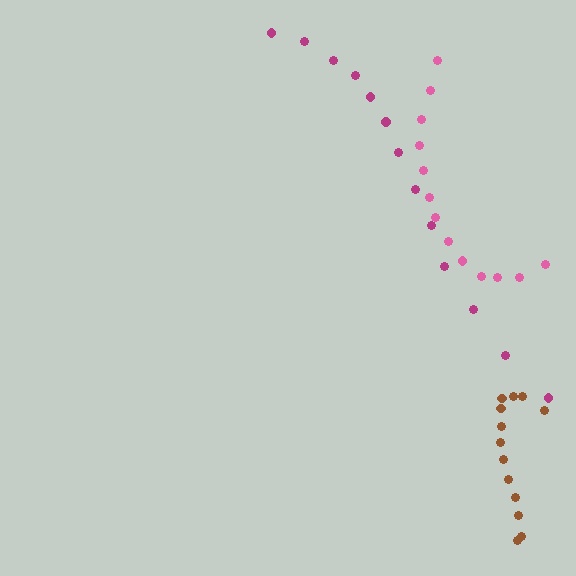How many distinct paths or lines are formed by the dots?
There are 3 distinct paths.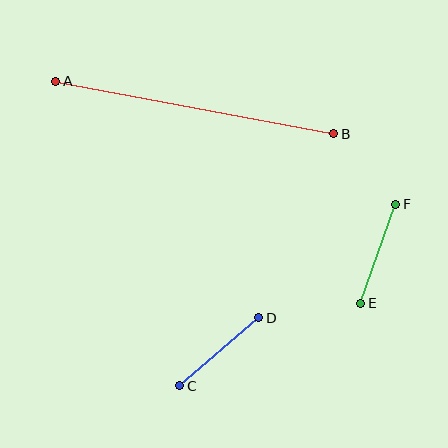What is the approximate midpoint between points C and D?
The midpoint is at approximately (219, 352) pixels.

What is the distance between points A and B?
The distance is approximately 283 pixels.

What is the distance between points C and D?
The distance is approximately 104 pixels.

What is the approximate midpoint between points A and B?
The midpoint is at approximately (195, 108) pixels.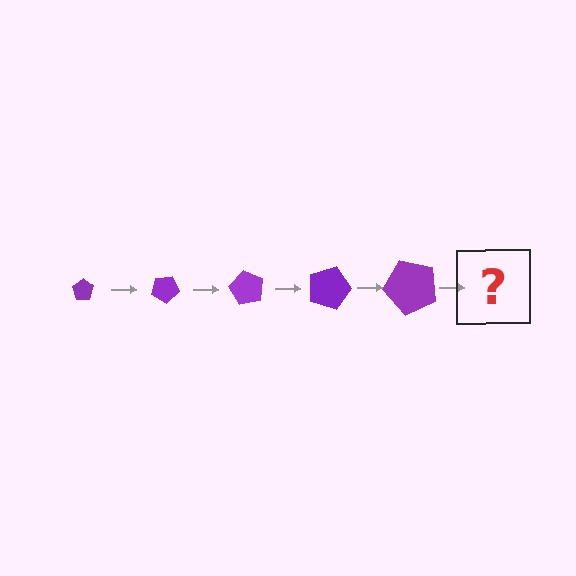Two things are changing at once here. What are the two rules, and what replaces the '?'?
The two rules are that the pentagon grows larger each step and it rotates 30 degrees each step. The '?' should be a pentagon, larger than the previous one and rotated 150 degrees from the start.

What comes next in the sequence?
The next element should be a pentagon, larger than the previous one and rotated 150 degrees from the start.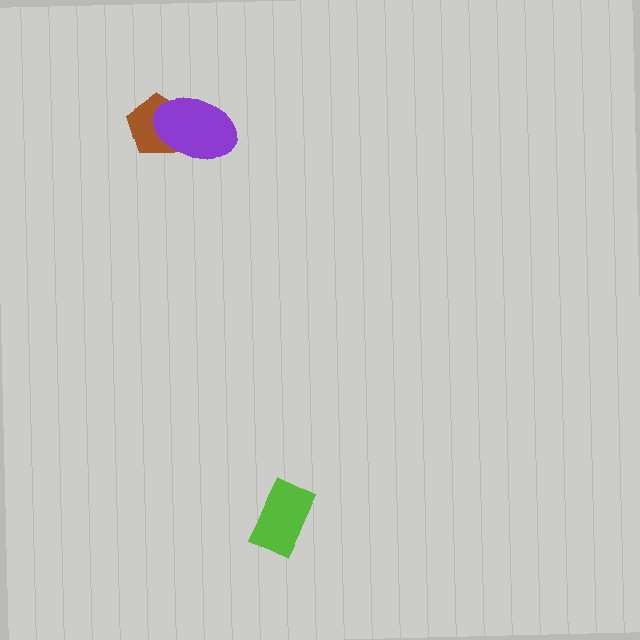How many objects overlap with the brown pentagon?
1 object overlaps with the brown pentagon.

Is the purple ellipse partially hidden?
No, no other shape covers it.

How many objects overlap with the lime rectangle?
0 objects overlap with the lime rectangle.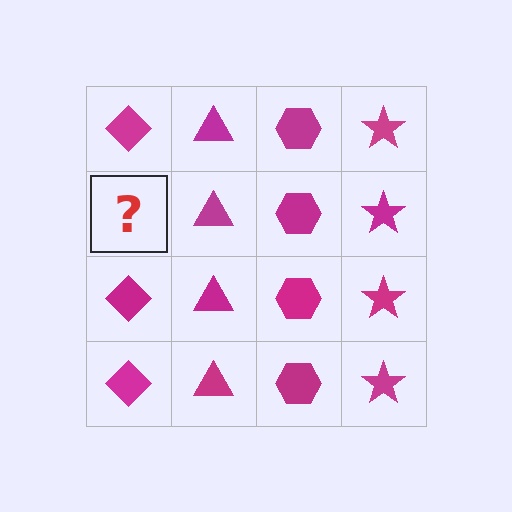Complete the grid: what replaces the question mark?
The question mark should be replaced with a magenta diamond.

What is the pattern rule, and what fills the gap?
The rule is that each column has a consistent shape. The gap should be filled with a magenta diamond.